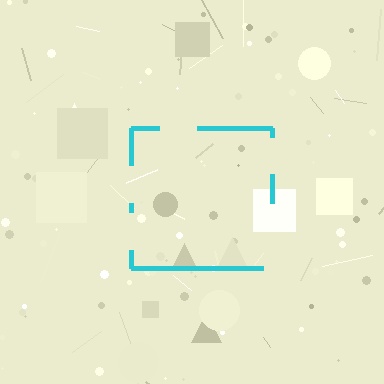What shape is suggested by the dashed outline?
The dashed outline suggests a square.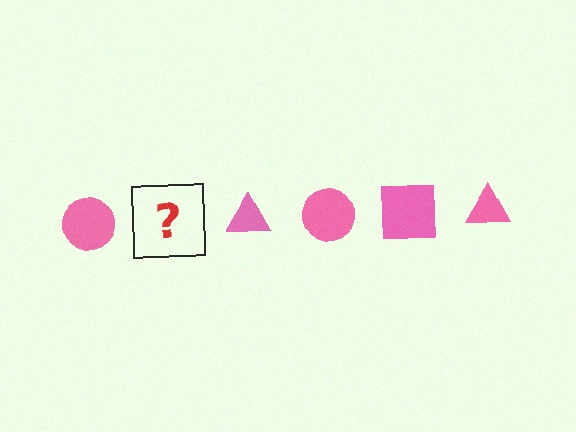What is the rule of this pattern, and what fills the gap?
The rule is that the pattern cycles through circle, square, triangle shapes in pink. The gap should be filled with a pink square.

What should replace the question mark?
The question mark should be replaced with a pink square.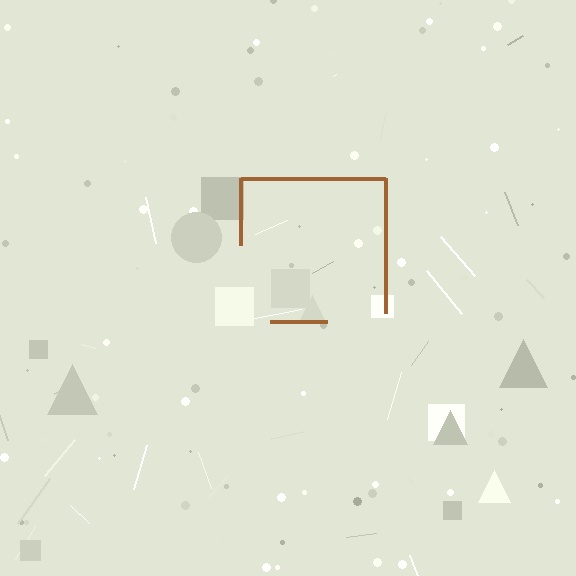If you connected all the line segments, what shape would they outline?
They would outline a square.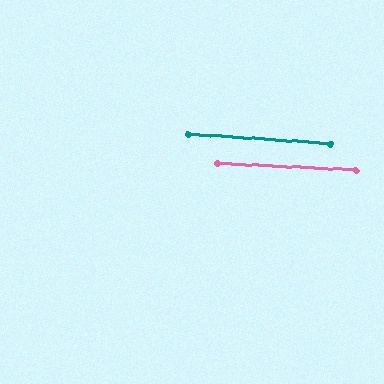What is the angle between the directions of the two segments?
Approximately 1 degree.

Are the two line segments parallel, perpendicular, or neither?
Parallel — their directions differ by only 1.1°.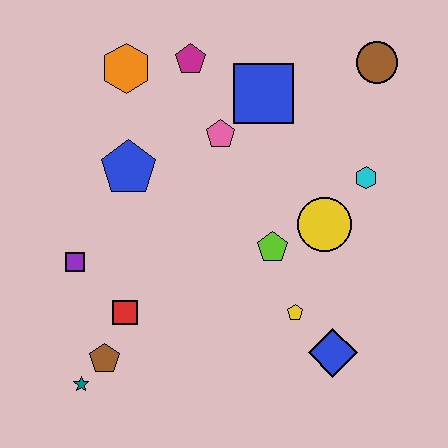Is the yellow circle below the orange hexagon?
Yes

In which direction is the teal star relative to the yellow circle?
The teal star is to the left of the yellow circle.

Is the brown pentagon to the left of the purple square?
No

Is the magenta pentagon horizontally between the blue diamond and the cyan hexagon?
No